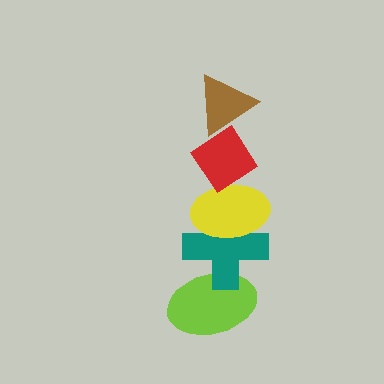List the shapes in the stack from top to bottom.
From top to bottom: the brown triangle, the red diamond, the yellow ellipse, the teal cross, the lime ellipse.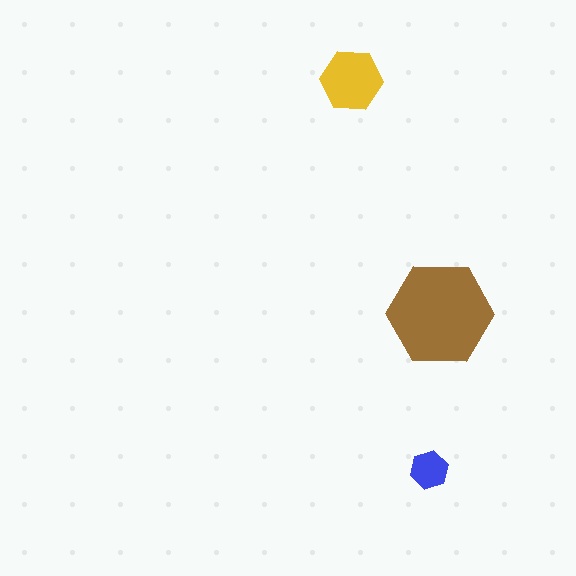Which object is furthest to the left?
The yellow hexagon is leftmost.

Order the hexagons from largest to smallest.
the brown one, the yellow one, the blue one.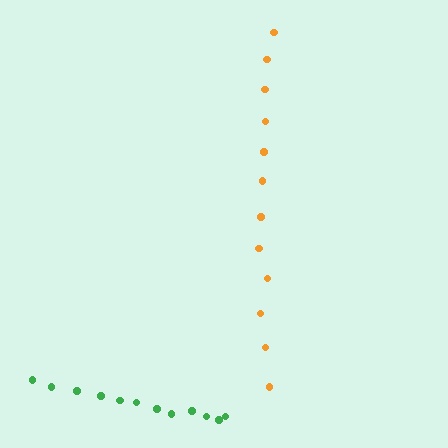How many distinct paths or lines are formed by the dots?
There are 2 distinct paths.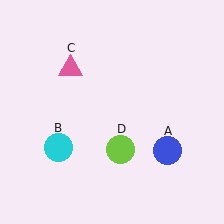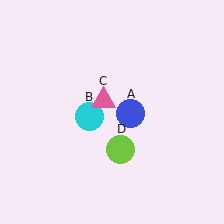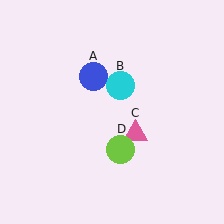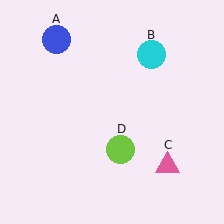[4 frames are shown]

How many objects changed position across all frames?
3 objects changed position: blue circle (object A), cyan circle (object B), pink triangle (object C).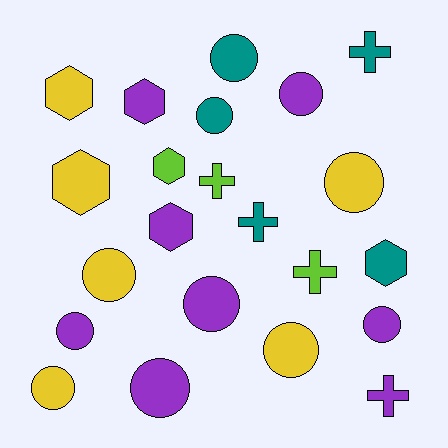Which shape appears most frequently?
Circle, with 11 objects.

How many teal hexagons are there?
There is 1 teal hexagon.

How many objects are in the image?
There are 22 objects.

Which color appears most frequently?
Purple, with 8 objects.